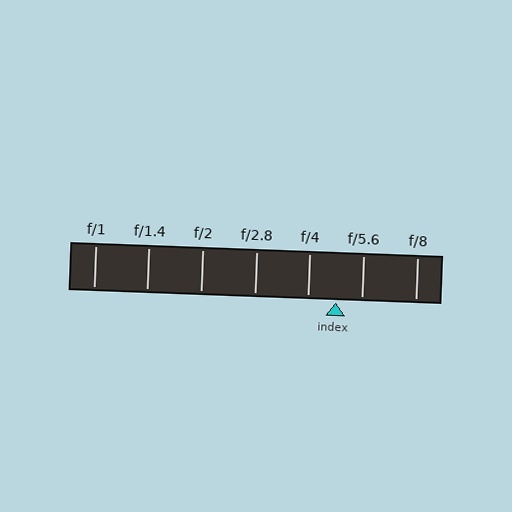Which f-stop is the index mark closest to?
The index mark is closest to f/5.6.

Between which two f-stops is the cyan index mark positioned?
The index mark is between f/4 and f/5.6.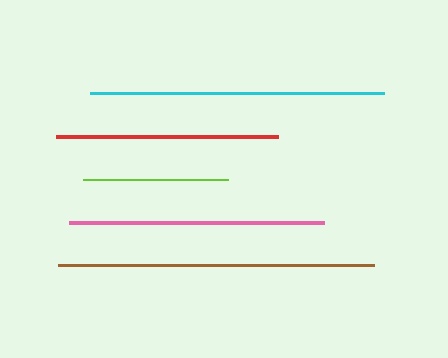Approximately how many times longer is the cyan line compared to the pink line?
The cyan line is approximately 1.1 times the length of the pink line.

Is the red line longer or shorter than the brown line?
The brown line is longer than the red line.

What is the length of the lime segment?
The lime segment is approximately 145 pixels long.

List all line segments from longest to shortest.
From longest to shortest: brown, cyan, pink, red, lime.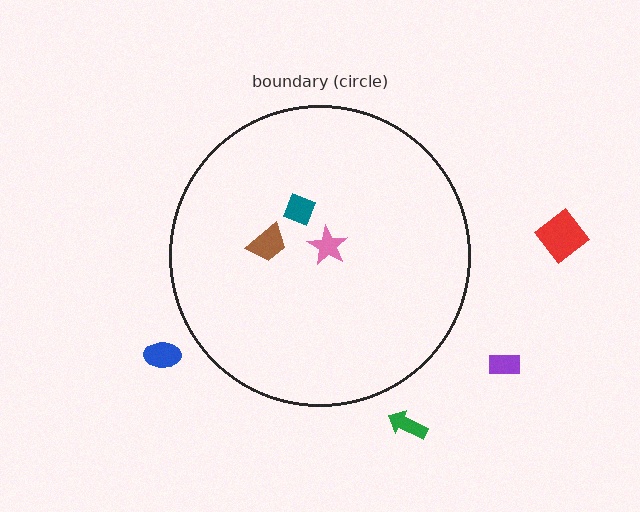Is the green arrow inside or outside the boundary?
Outside.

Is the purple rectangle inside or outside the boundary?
Outside.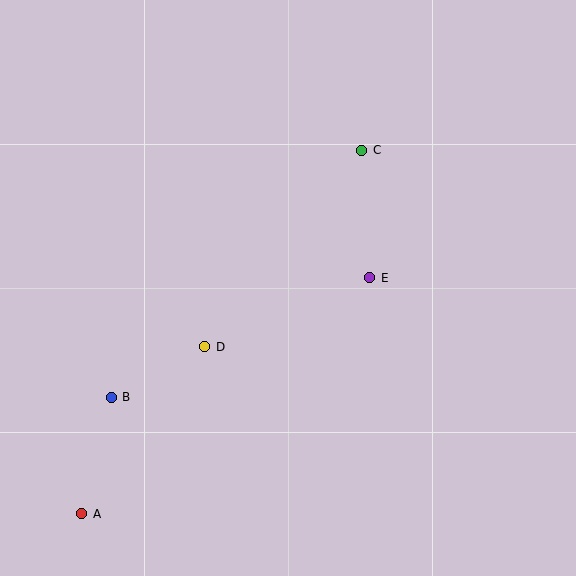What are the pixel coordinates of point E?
Point E is at (370, 278).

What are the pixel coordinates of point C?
Point C is at (362, 150).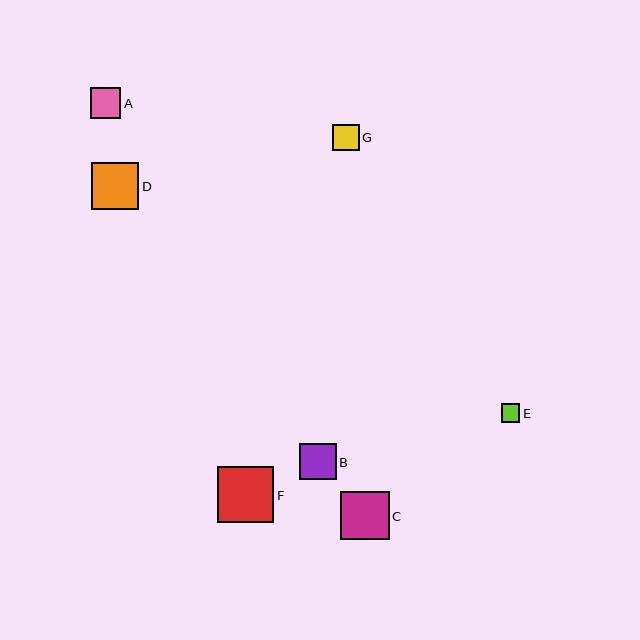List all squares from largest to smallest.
From largest to smallest: F, C, D, B, A, G, E.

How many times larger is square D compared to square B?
Square D is approximately 1.3 times the size of square B.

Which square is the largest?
Square F is the largest with a size of approximately 56 pixels.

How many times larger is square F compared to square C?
Square F is approximately 1.2 times the size of square C.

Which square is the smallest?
Square E is the smallest with a size of approximately 19 pixels.